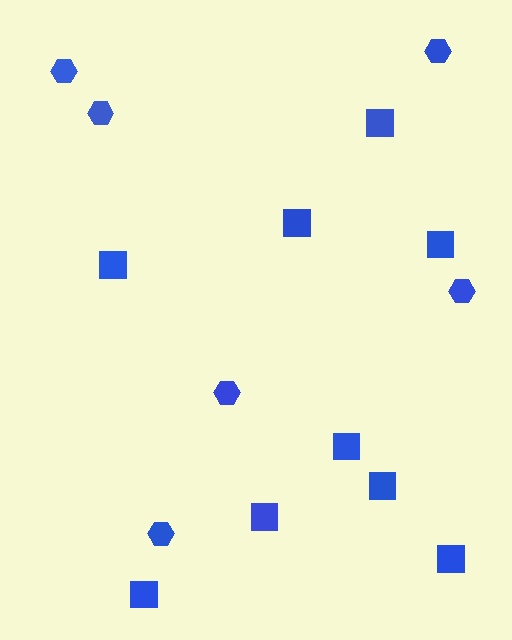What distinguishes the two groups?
There are 2 groups: one group of hexagons (6) and one group of squares (9).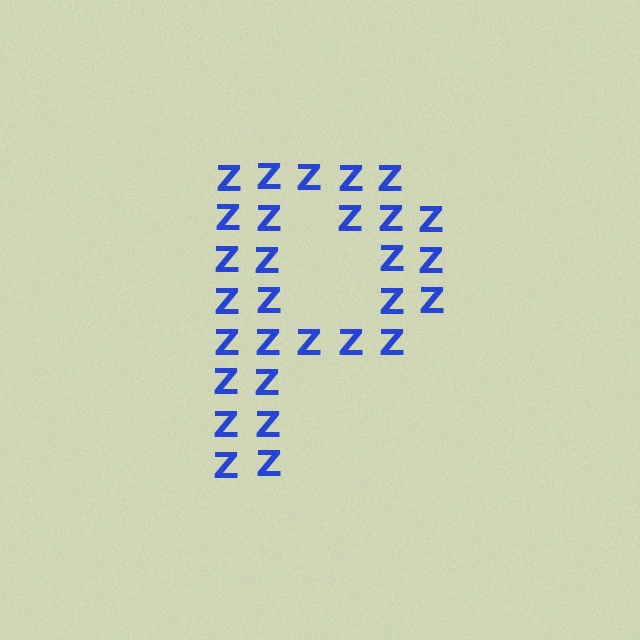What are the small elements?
The small elements are letter Z's.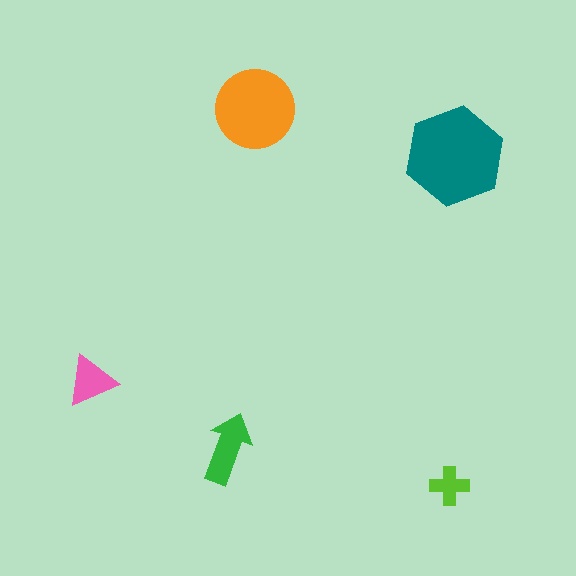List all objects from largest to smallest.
The teal hexagon, the orange circle, the green arrow, the pink triangle, the lime cross.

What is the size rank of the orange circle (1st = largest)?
2nd.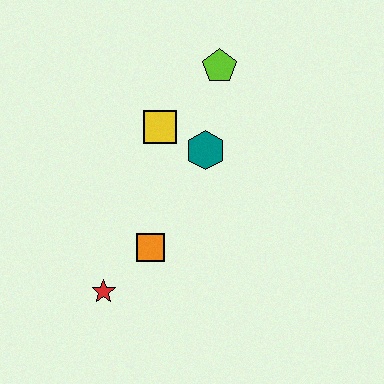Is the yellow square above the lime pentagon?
No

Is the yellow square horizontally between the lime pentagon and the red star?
Yes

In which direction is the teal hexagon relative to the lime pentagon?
The teal hexagon is below the lime pentagon.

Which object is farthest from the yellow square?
The red star is farthest from the yellow square.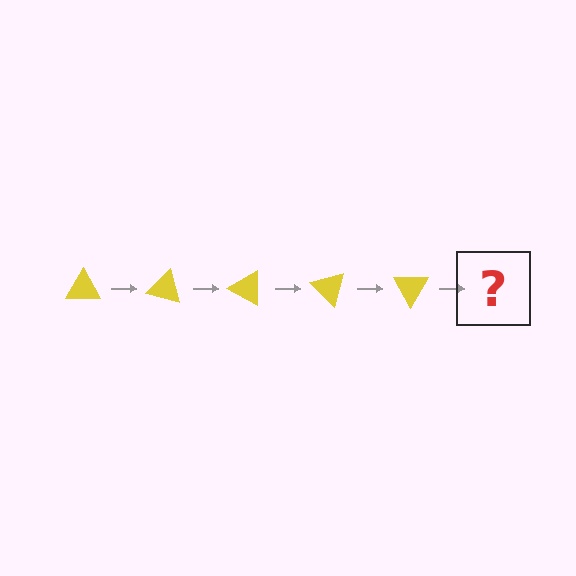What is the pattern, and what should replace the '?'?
The pattern is that the triangle rotates 15 degrees each step. The '?' should be a yellow triangle rotated 75 degrees.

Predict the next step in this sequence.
The next step is a yellow triangle rotated 75 degrees.